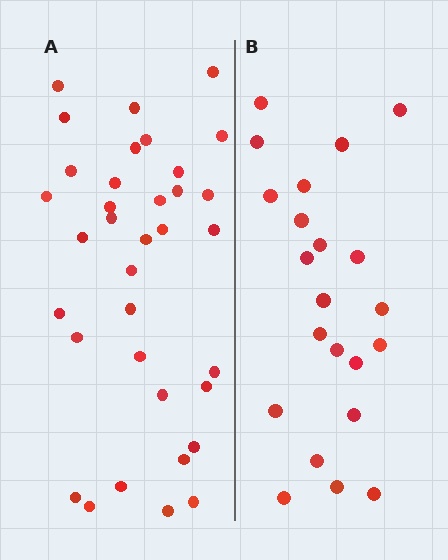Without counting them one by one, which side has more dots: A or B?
Region A (the left region) has more dots.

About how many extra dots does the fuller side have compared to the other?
Region A has approximately 15 more dots than region B.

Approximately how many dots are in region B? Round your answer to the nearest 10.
About 20 dots. (The exact count is 22, which rounds to 20.)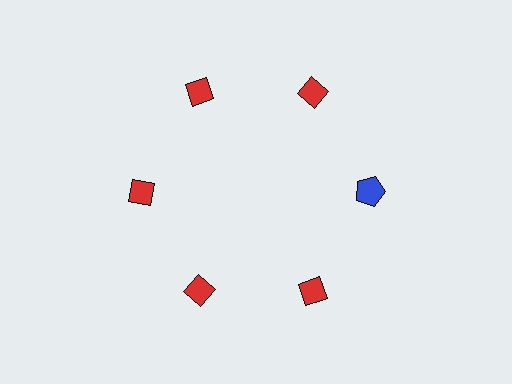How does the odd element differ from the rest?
It differs in both color (blue instead of red) and shape (pentagon instead of diamond).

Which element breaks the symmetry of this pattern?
The blue pentagon at roughly the 3 o'clock position breaks the symmetry. All other shapes are red diamonds.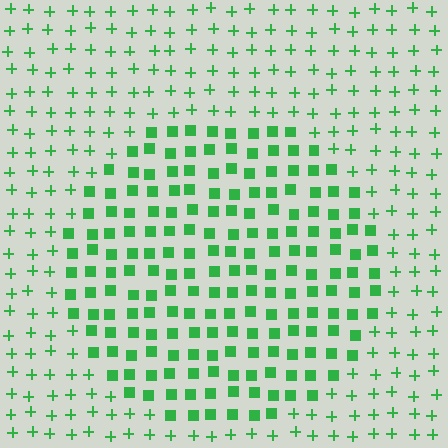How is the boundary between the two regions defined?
The boundary is defined by a change in element shape: squares inside vs. plus signs outside. All elements share the same color and spacing.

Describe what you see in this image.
The image is filled with small green elements arranged in a uniform grid. A circle-shaped region contains squares, while the surrounding area contains plus signs. The boundary is defined purely by the change in element shape.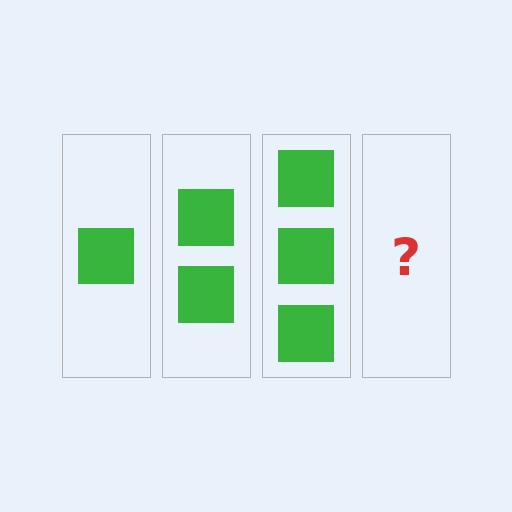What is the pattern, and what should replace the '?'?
The pattern is that each step adds one more square. The '?' should be 4 squares.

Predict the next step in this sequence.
The next step is 4 squares.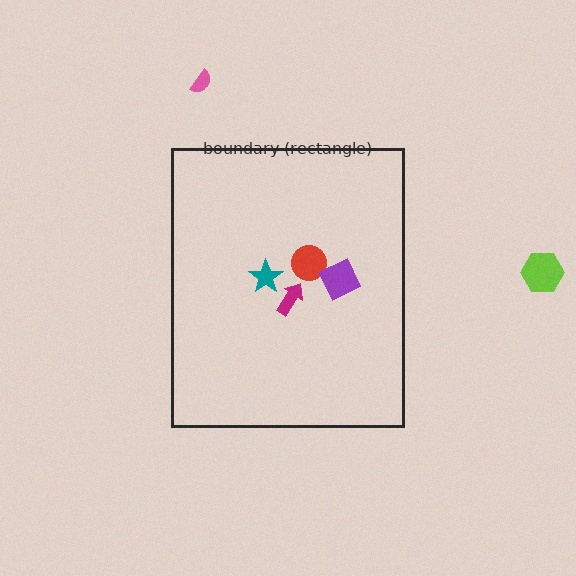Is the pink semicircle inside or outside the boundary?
Outside.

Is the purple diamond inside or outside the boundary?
Inside.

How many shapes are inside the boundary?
4 inside, 2 outside.